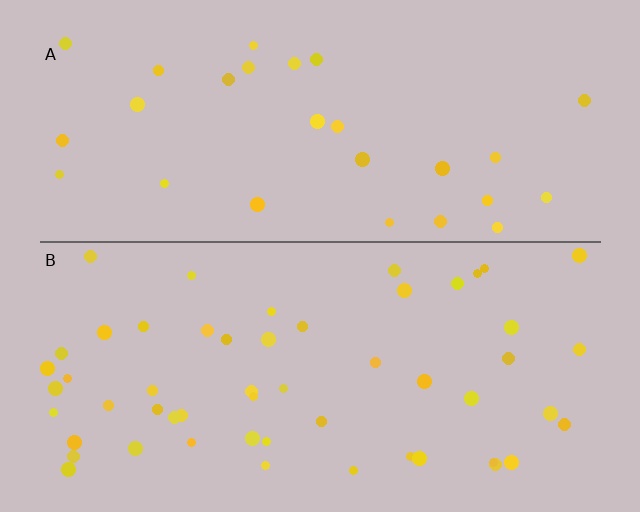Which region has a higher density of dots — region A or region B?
B (the bottom).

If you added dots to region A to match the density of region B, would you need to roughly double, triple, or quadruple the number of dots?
Approximately double.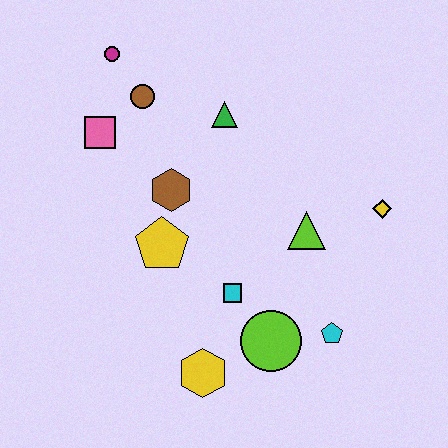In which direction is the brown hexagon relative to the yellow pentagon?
The brown hexagon is above the yellow pentagon.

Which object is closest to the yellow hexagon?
The lime circle is closest to the yellow hexagon.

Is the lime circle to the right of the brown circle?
Yes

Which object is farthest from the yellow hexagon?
The magenta circle is farthest from the yellow hexagon.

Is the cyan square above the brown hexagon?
No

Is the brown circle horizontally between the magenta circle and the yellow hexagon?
Yes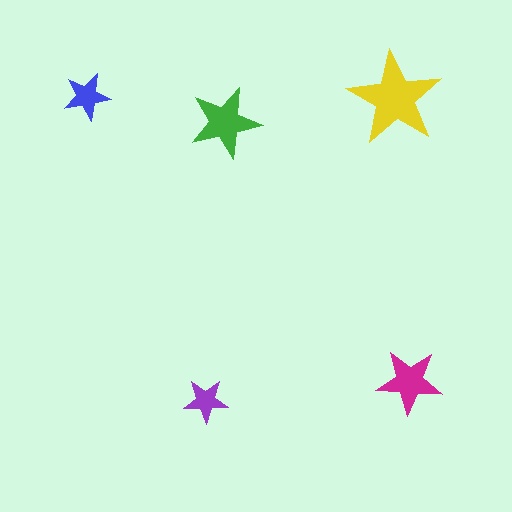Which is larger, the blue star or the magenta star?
The magenta one.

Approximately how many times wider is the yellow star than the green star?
About 1.5 times wider.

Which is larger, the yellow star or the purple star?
The yellow one.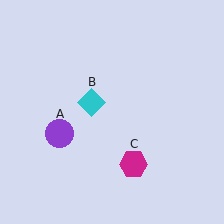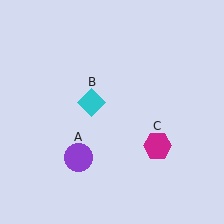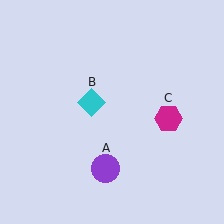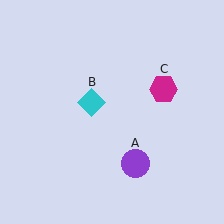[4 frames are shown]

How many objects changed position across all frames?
2 objects changed position: purple circle (object A), magenta hexagon (object C).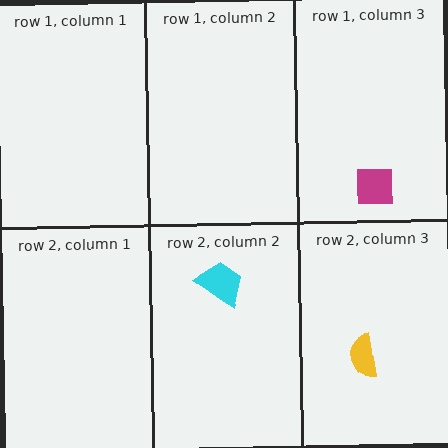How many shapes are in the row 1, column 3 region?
1.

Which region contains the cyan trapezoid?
The row 2, column 2 region.